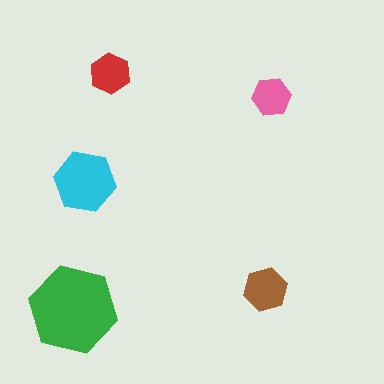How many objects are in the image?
There are 5 objects in the image.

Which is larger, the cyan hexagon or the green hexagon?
The green one.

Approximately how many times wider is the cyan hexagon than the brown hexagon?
About 1.5 times wider.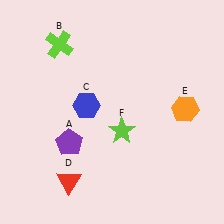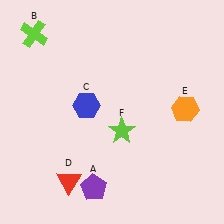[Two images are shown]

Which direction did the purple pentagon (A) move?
The purple pentagon (A) moved down.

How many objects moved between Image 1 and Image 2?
2 objects moved between the two images.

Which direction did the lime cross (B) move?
The lime cross (B) moved left.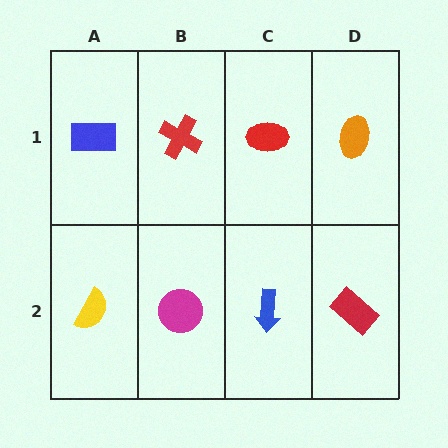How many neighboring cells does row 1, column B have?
3.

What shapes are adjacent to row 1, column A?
A yellow semicircle (row 2, column A), a red cross (row 1, column B).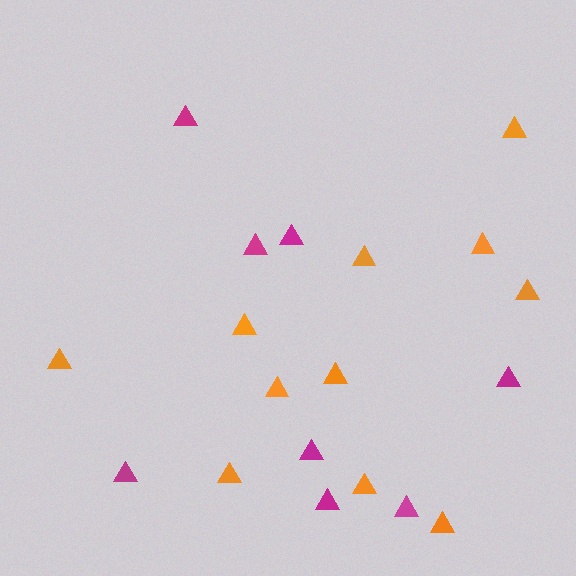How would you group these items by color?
There are 2 groups: one group of orange triangles (11) and one group of magenta triangles (8).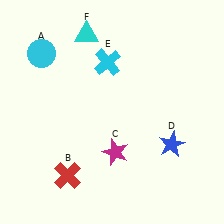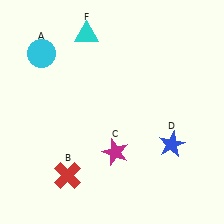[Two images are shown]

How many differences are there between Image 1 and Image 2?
There is 1 difference between the two images.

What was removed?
The cyan cross (E) was removed in Image 2.